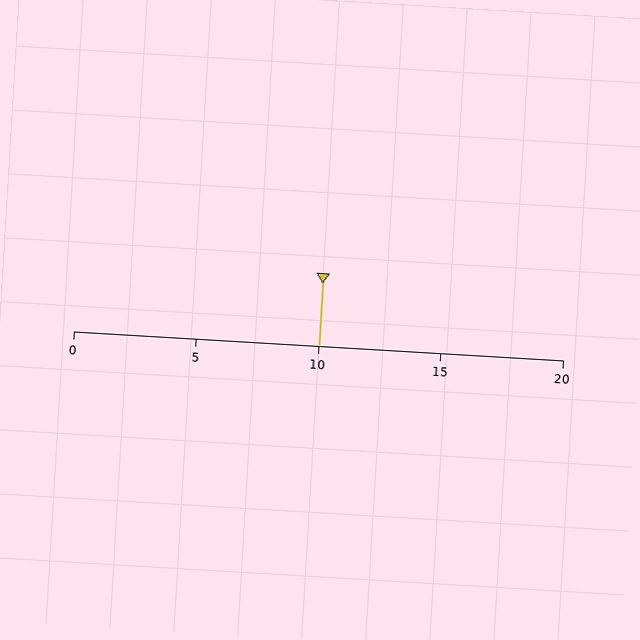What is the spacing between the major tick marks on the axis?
The major ticks are spaced 5 apart.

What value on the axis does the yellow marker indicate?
The marker indicates approximately 10.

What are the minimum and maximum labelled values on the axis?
The axis runs from 0 to 20.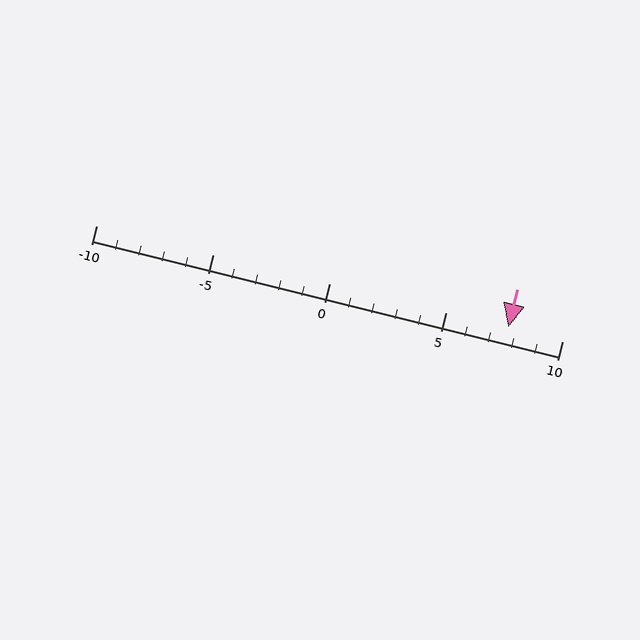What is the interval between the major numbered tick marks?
The major tick marks are spaced 5 units apart.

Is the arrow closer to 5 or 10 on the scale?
The arrow is closer to 10.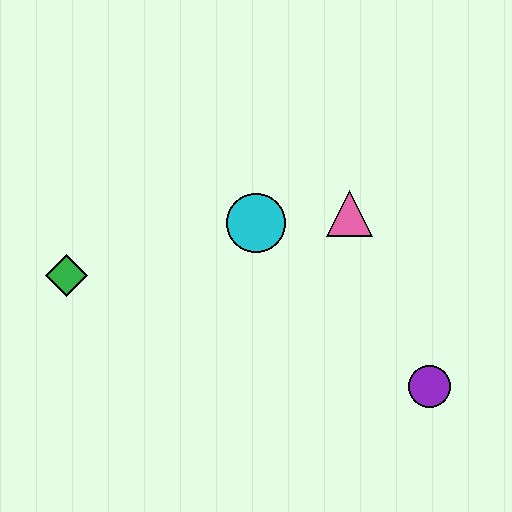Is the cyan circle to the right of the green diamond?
Yes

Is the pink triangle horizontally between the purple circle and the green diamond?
Yes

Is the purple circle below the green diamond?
Yes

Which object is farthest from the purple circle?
The green diamond is farthest from the purple circle.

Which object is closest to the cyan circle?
The pink triangle is closest to the cyan circle.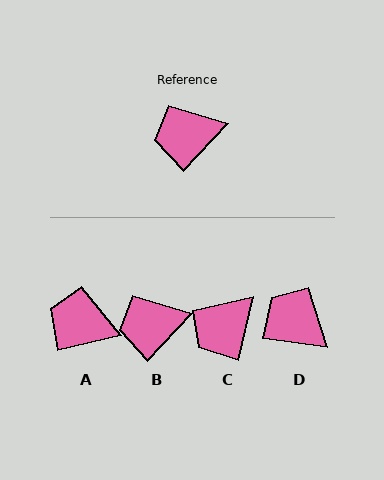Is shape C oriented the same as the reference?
No, it is off by about 30 degrees.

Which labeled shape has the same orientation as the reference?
B.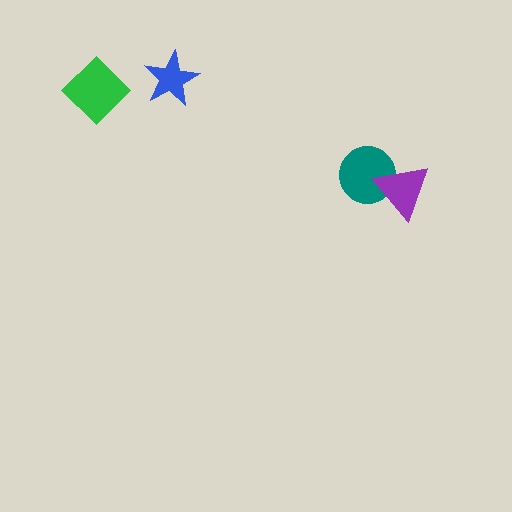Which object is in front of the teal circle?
The purple triangle is in front of the teal circle.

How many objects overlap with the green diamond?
0 objects overlap with the green diamond.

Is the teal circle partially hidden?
Yes, it is partially covered by another shape.